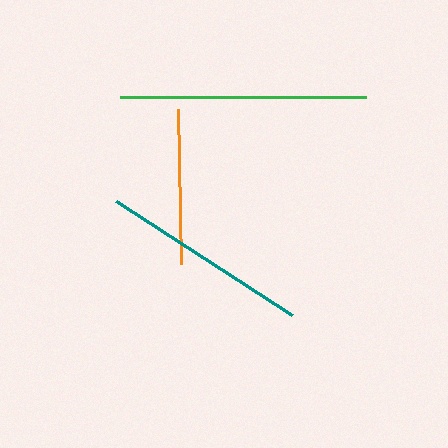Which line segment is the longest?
The green line is the longest at approximately 246 pixels.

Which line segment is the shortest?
The orange line is the shortest at approximately 155 pixels.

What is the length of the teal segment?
The teal segment is approximately 210 pixels long.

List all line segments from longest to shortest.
From longest to shortest: green, teal, orange.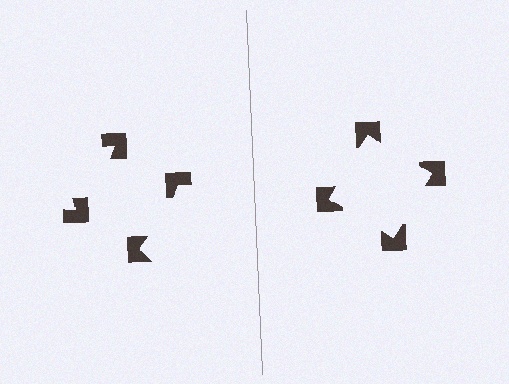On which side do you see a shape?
An illusory square appears on the right side. On the left side the wedge cuts are rotated, so no coherent shape forms.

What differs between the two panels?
The notched squares are positioned identically on both sides; only the wedge orientations differ. On the right they align to a square; on the left they are misaligned.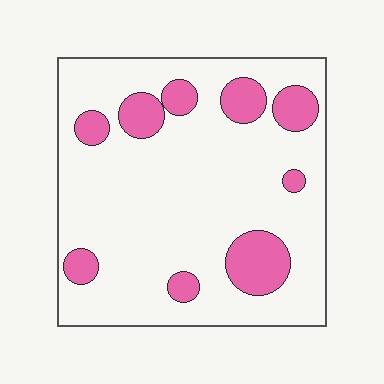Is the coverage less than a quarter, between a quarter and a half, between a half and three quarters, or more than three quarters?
Less than a quarter.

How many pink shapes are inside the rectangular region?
9.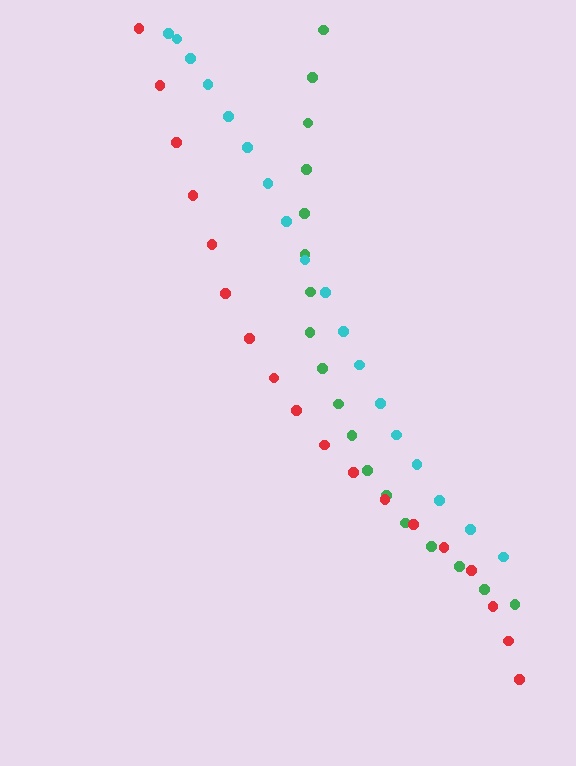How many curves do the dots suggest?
There are 3 distinct paths.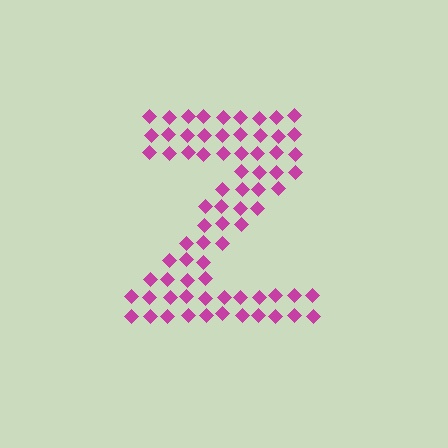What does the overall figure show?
The overall figure shows the letter Z.